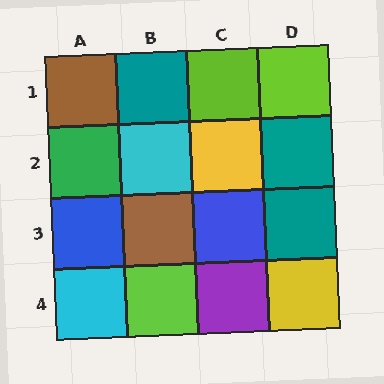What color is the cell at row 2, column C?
Yellow.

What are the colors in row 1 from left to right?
Brown, teal, lime, lime.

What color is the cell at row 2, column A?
Green.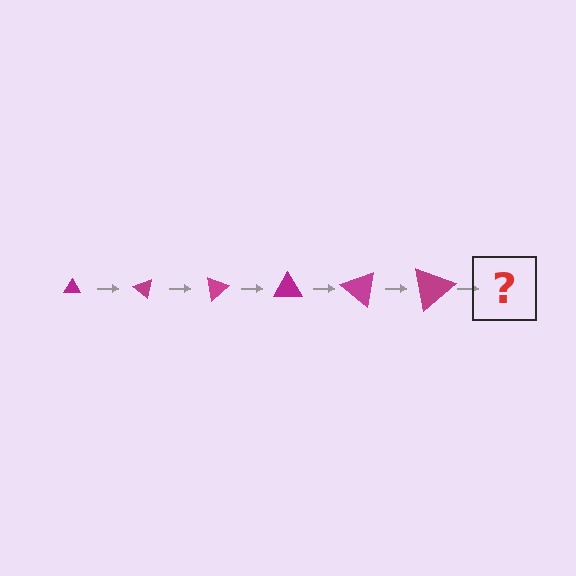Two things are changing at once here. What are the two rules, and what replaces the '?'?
The two rules are that the triangle grows larger each step and it rotates 40 degrees each step. The '?' should be a triangle, larger than the previous one and rotated 240 degrees from the start.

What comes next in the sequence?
The next element should be a triangle, larger than the previous one and rotated 240 degrees from the start.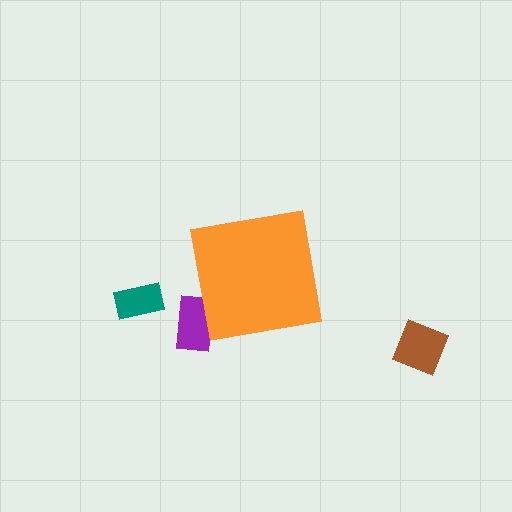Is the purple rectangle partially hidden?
Yes, the purple rectangle is partially hidden behind the orange square.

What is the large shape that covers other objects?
An orange square.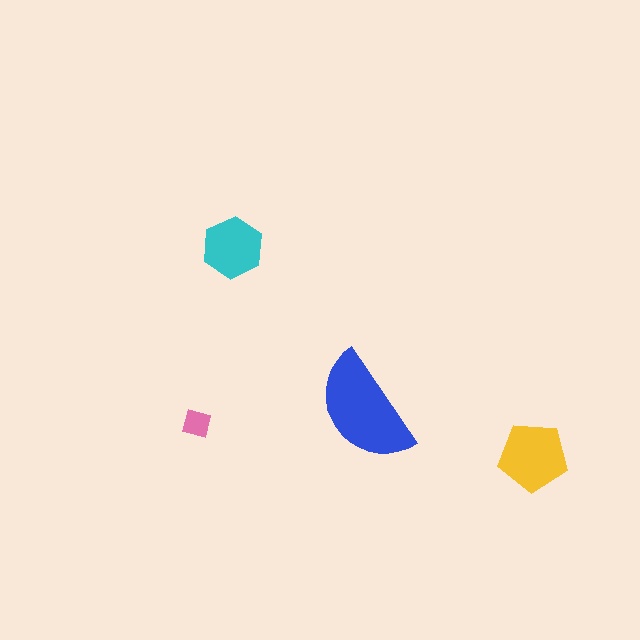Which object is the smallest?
The pink square.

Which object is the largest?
The blue semicircle.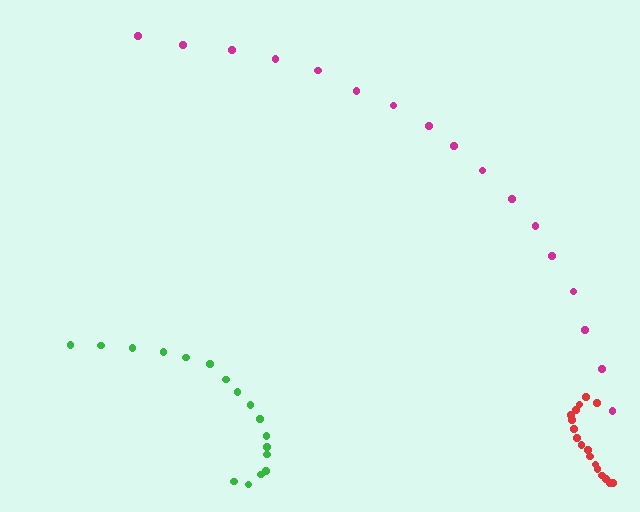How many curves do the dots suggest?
There are 3 distinct paths.